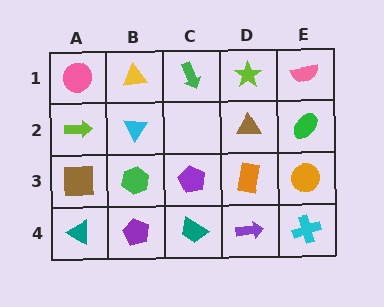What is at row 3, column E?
An orange circle.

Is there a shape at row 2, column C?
No, that cell is empty.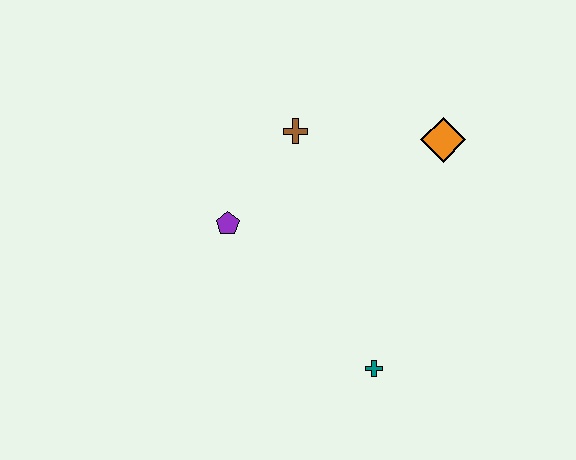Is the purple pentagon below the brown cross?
Yes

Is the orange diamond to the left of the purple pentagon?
No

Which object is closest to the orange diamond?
The brown cross is closest to the orange diamond.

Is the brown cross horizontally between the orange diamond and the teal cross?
No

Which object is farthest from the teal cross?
The brown cross is farthest from the teal cross.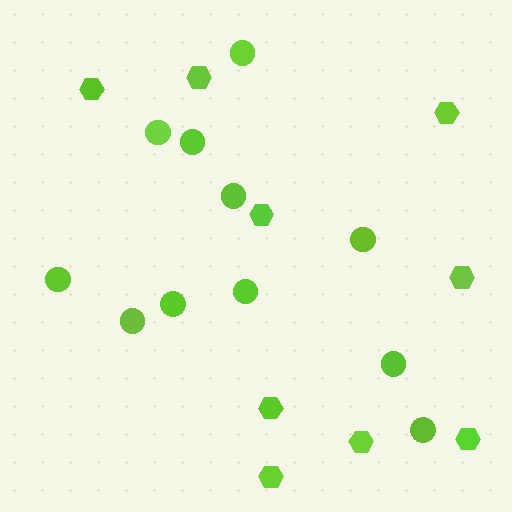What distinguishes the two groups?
There are 2 groups: one group of circles (11) and one group of hexagons (9).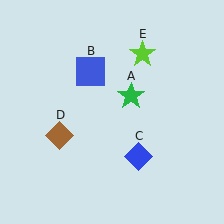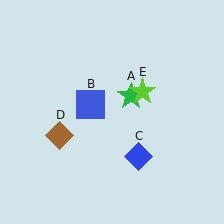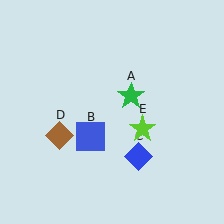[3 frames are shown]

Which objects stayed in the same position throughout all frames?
Green star (object A) and blue diamond (object C) and brown diamond (object D) remained stationary.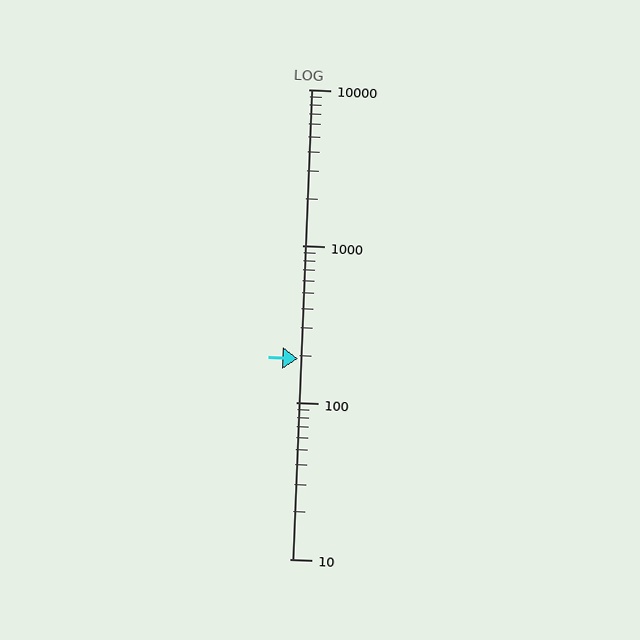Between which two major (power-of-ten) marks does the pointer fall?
The pointer is between 100 and 1000.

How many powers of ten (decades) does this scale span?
The scale spans 3 decades, from 10 to 10000.